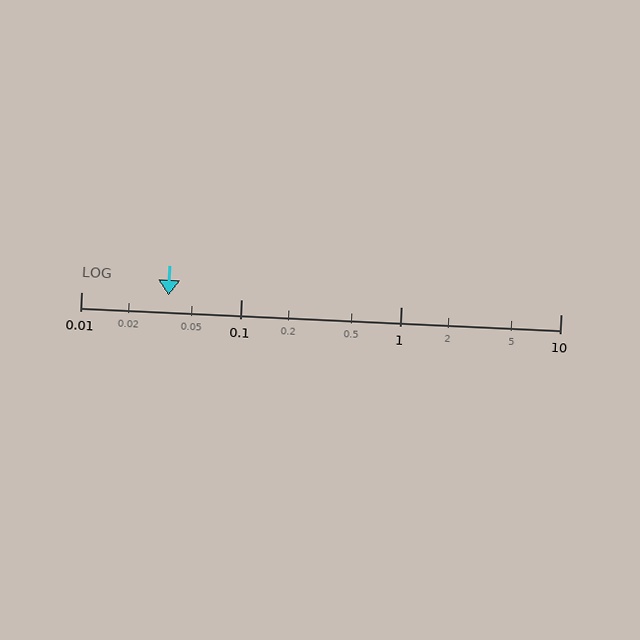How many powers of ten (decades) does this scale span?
The scale spans 3 decades, from 0.01 to 10.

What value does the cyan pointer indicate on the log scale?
The pointer indicates approximately 0.035.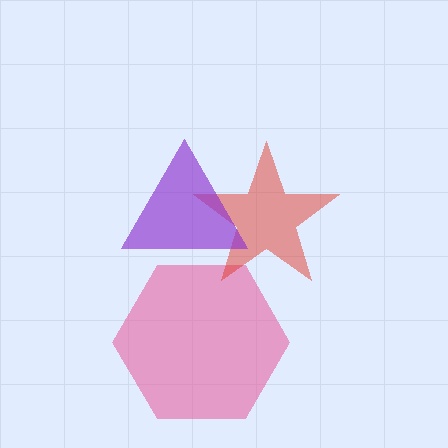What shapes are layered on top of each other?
The layered shapes are: a pink hexagon, a red star, a purple triangle.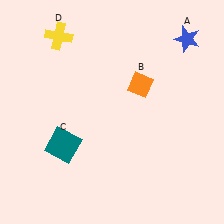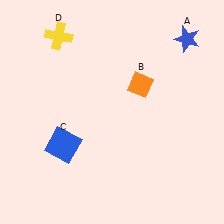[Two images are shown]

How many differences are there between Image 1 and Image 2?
There is 1 difference between the two images.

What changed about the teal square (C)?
In Image 1, C is teal. In Image 2, it changed to blue.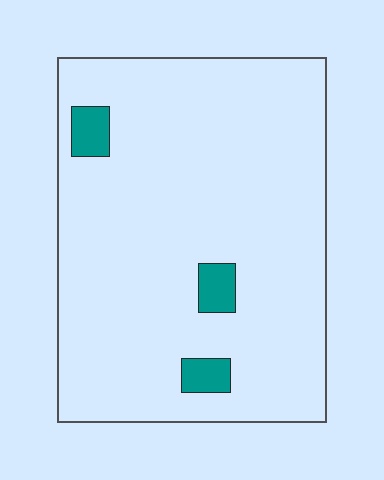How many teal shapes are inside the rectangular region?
3.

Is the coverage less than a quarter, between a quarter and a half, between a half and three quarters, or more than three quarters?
Less than a quarter.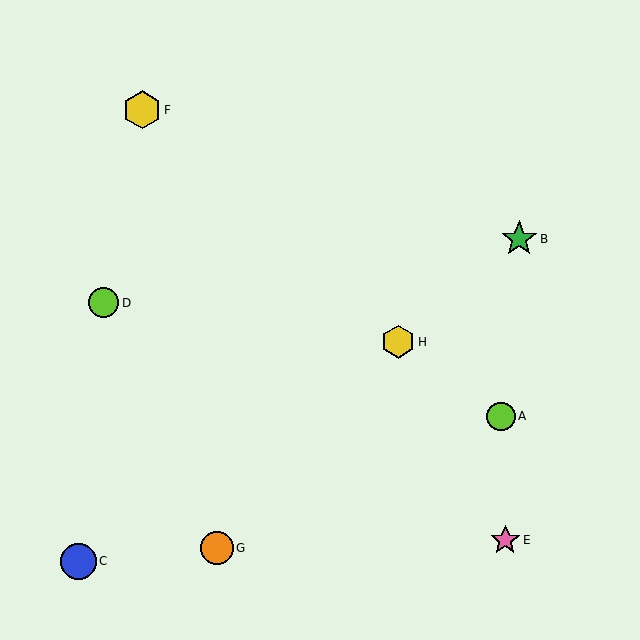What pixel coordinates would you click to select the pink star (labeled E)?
Click at (505, 540) to select the pink star E.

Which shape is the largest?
The yellow hexagon (labeled F) is the largest.